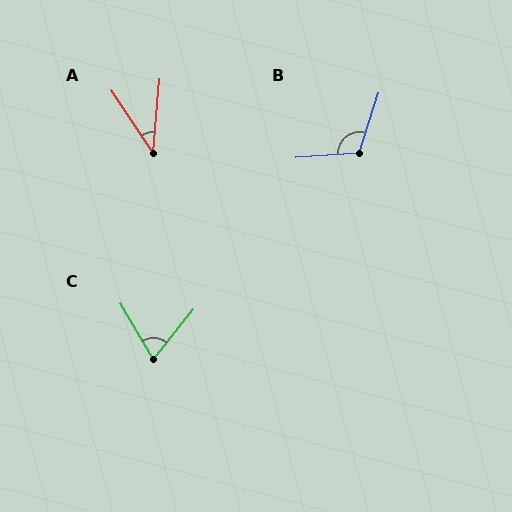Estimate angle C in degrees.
Approximately 70 degrees.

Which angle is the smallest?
A, at approximately 38 degrees.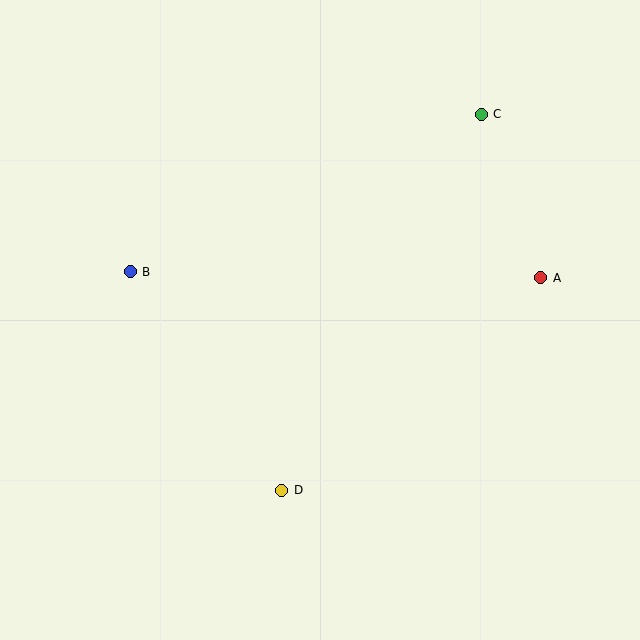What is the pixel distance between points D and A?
The distance between D and A is 335 pixels.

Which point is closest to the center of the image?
Point D at (282, 490) is closest to the center.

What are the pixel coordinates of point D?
Point D is at (282, 490).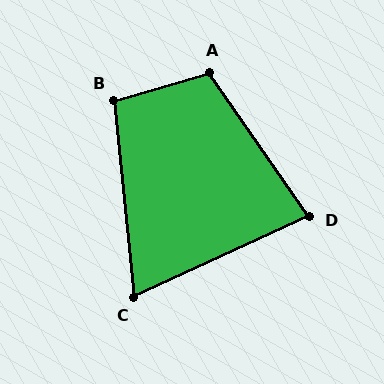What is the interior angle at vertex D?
Approximately 80 degrees (acute).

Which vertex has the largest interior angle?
A, at approximately 109 degrees.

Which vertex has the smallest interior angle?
C, at approximately 71 degrees.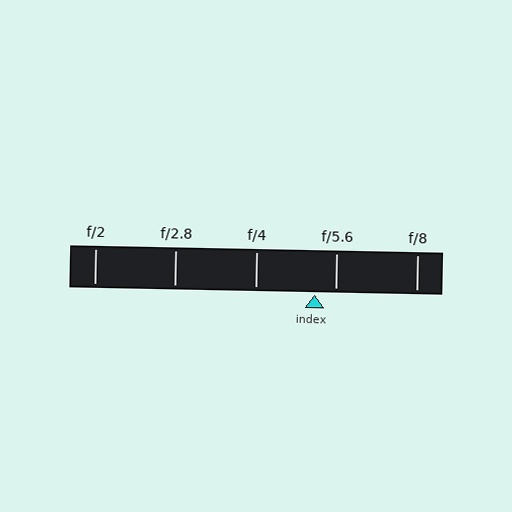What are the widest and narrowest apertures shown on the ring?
The widest aperture shown is f/2 and the narrowest is f/8.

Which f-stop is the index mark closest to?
The index mark is closest to f/5.6.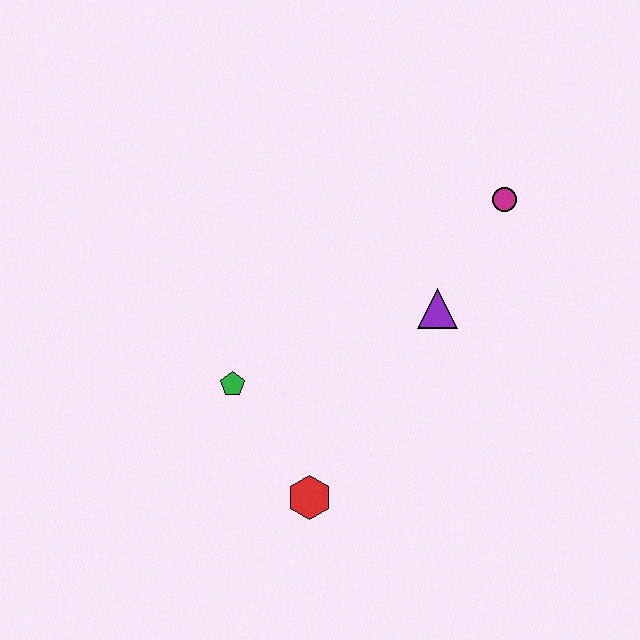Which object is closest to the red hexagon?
The green pentagon is closest to the red hexagon.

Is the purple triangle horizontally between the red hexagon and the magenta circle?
Yes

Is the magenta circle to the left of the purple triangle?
No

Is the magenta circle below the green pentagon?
No